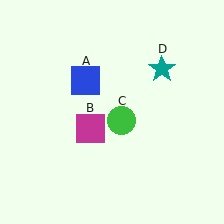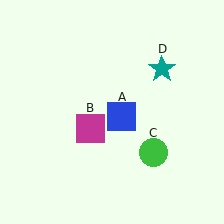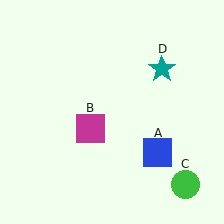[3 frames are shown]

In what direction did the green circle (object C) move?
The green circle (object C) moved down and to the right.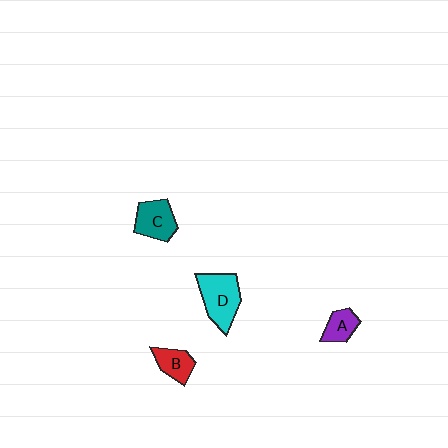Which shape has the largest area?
Shape D (cyan).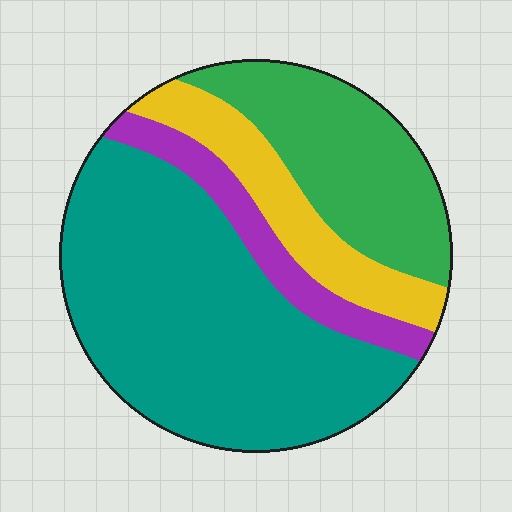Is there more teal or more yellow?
Teal.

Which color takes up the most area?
Teal, at roughly 50%.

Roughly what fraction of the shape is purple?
Purple covers 11% of the shape.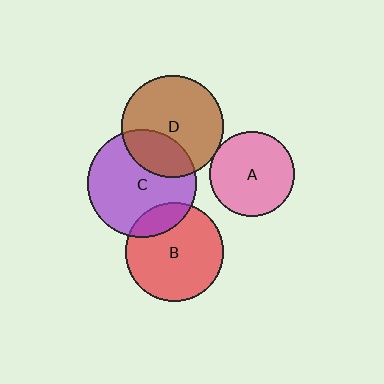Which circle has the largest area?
Circle C (purple).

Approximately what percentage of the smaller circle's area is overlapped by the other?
Approximately 30%.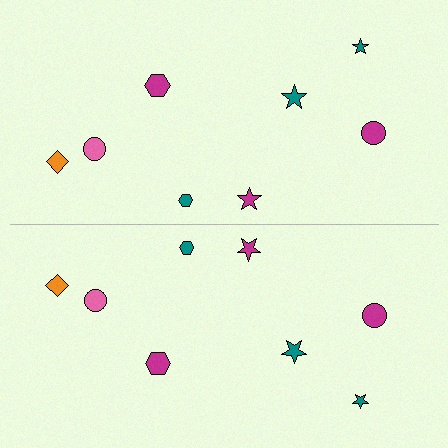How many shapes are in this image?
There are 16 shapes in this image.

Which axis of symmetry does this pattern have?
The pattern has a horizontal axis of symmetry running through the center of the image.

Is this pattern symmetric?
Yes, this pattern has bilateral (reflection) symmetry.